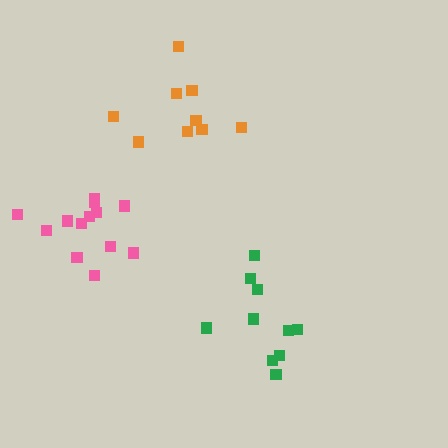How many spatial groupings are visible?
There are 3 spatial groupings.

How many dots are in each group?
Group 1: 10 dots, Group 2: 9 dots, Group 3: 13 dots (32 total).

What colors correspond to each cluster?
The clusters are colored: green, orange, pink.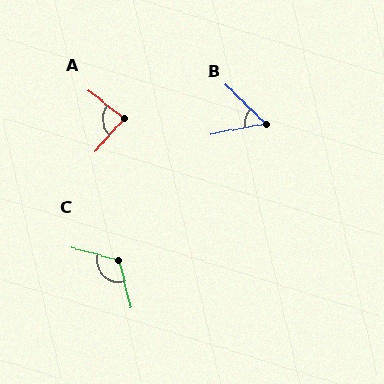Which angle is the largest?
C, at approximately 119 degrees.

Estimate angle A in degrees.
Approximately 87 degrees.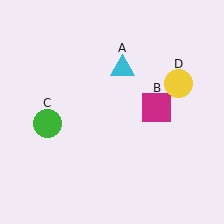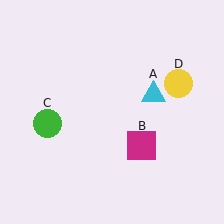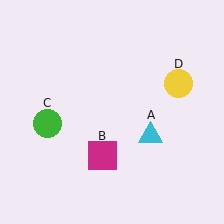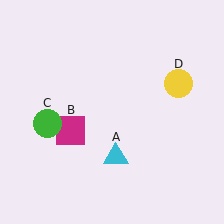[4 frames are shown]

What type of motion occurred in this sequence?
The cyan triangle (object A), magenta square (object B) rotated clockwise around the center of the scene.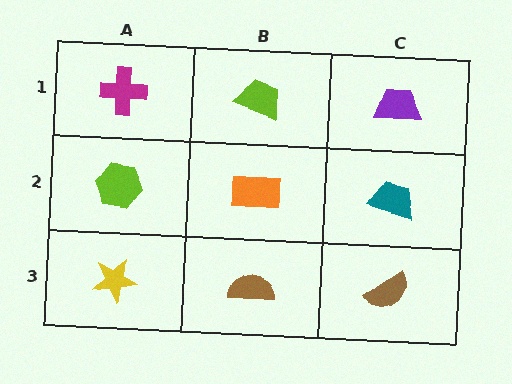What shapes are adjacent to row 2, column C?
A purple trapezoid (row 1, column C), a brown semicircle (row 3, column C), an orange rectangle (row 2, column B).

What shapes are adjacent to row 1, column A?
A lime hexagon (row 2, column A), a lime trapezoid (row 1, column B).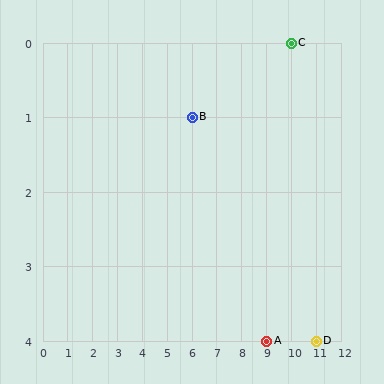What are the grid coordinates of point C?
Point C is at grid coordinates (10, 0).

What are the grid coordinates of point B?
Point B is at grid coordinates (6, 1).